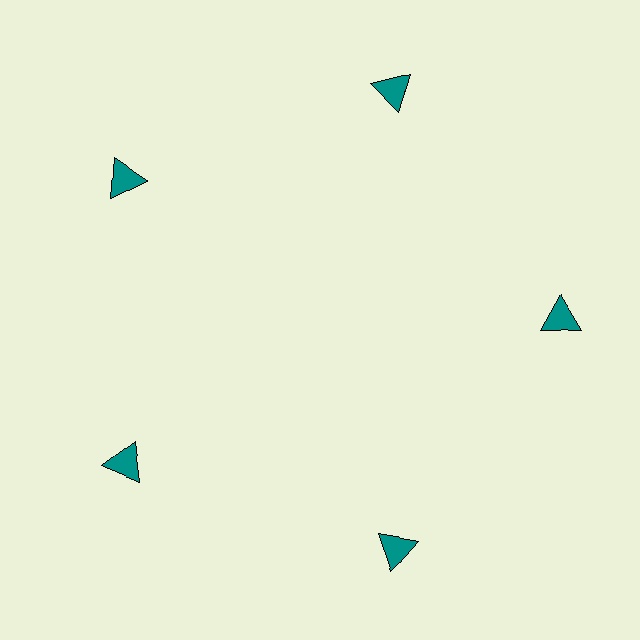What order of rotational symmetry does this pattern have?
This pattern has 5-fold rotational symmetry.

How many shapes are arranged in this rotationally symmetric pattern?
There are 5 shapes, arranged in 5 groups of 1.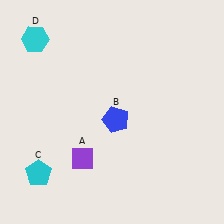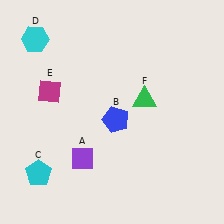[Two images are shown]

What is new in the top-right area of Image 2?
A green triangle (F) was added in the top-right area of Image 2.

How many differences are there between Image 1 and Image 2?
There are 2 differences between the two images.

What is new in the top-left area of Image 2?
A magenta diamond (E) was added in the top-left area of Image 2.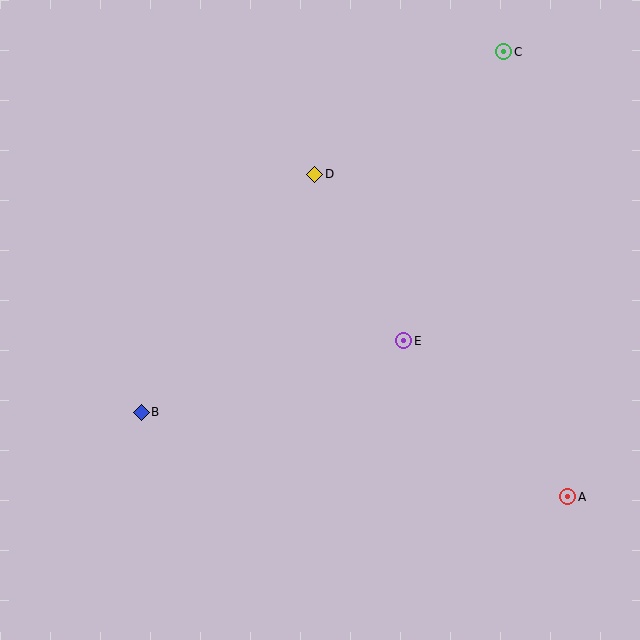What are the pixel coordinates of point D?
Point D is at (315, 174).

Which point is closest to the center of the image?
Point E at (404, 341) is closest to the center.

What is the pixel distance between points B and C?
The distance between B and C is 511 pixels.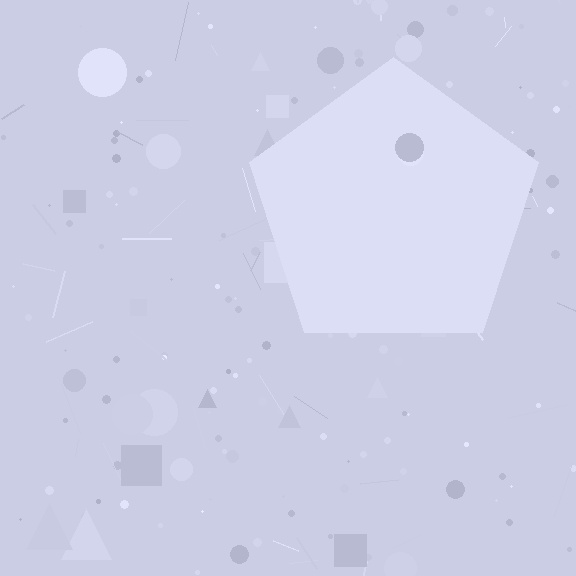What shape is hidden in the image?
A pentagon is hidden in the image.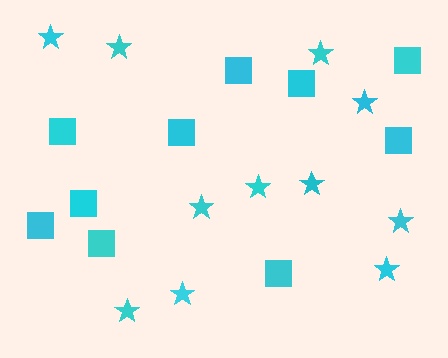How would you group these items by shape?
There are 2 groups: one group of stars (11) and one group of squares (10).